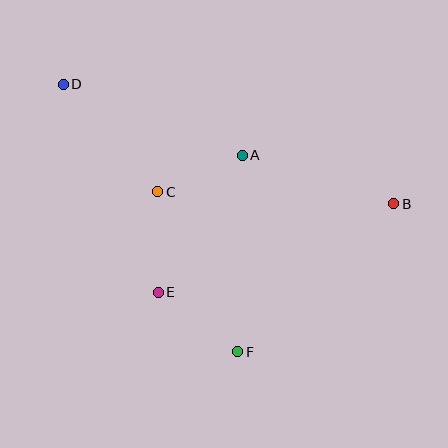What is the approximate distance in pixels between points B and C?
The distance between B and C is approximately 237 pixels.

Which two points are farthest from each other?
Points B and D are farthest from each other.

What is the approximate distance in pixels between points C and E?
The distance between C and E is approximately 101 pixels.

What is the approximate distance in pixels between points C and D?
The distance between C and D is approximately 143 pixels.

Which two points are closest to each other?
Points A and C are closest to each other.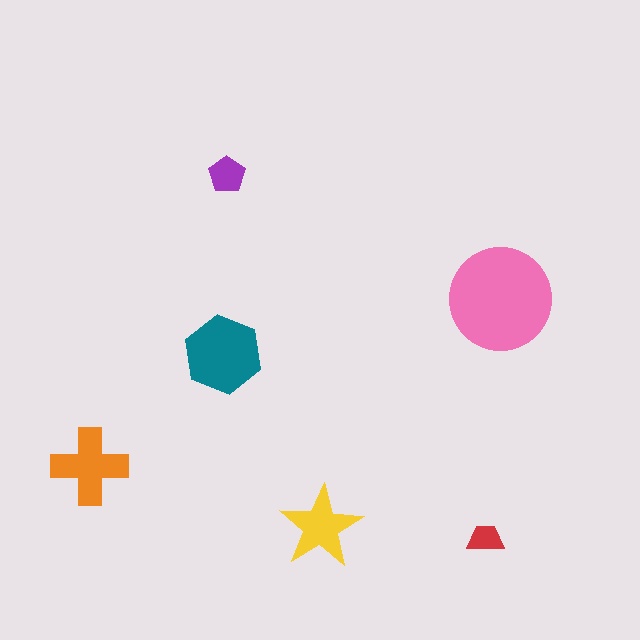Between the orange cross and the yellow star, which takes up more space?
The orange cross.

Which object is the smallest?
The red trapezoid.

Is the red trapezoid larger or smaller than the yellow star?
Smaller.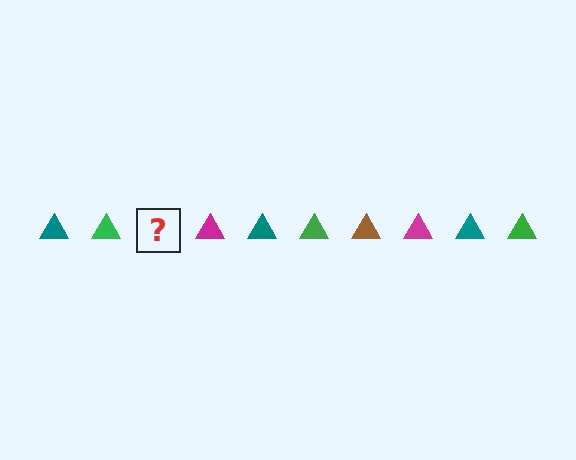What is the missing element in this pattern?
The missing element is a brown triangle.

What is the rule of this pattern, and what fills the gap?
The rule is that the pattern cycles through teal, green, brown, magenta triangles. The gap should be filled with a brown triangle.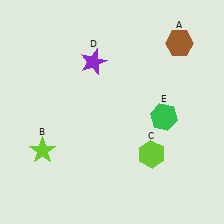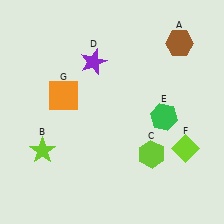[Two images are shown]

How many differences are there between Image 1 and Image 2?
There are 2 differences between the two images.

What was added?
A lime diamond (F), an orange square (G) were added in Image 2.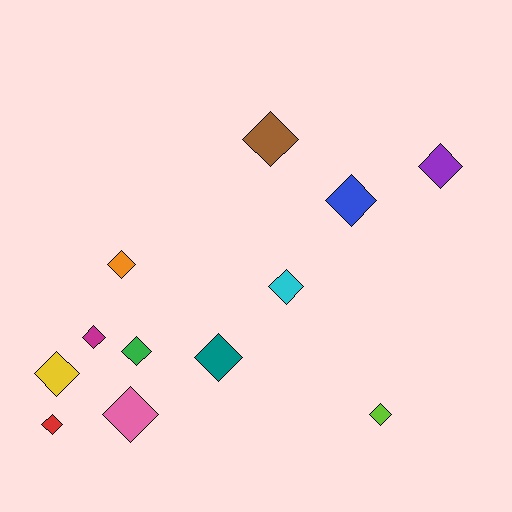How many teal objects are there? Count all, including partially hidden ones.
There is 1 teal object.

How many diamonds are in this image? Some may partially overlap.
There are 12 diamonds.